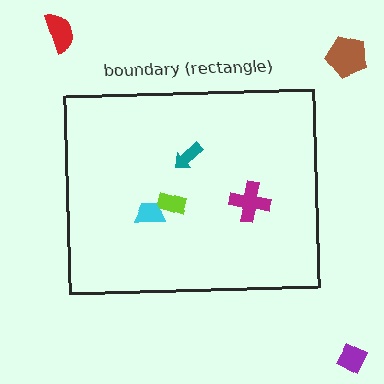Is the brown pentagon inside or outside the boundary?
Outside.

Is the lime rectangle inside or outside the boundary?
Inside.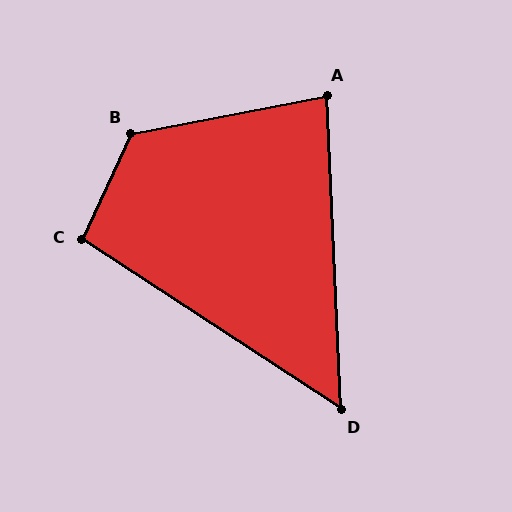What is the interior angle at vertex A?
Approximately 82 degrees (acute).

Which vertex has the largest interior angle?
B, at approximately 126 degrees.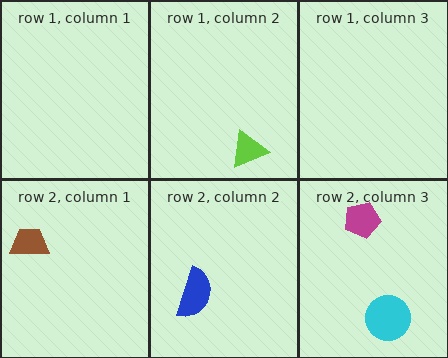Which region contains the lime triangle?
The row 1, column 2 region.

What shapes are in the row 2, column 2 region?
The blue semicircle.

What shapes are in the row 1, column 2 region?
The lime triangle.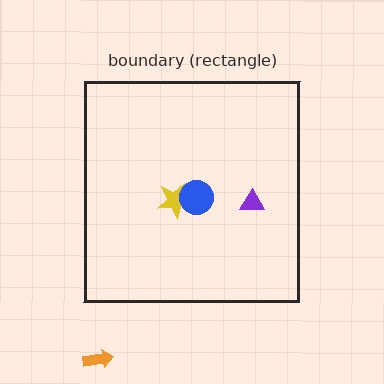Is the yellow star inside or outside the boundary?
Inside.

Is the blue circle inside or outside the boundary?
Inside.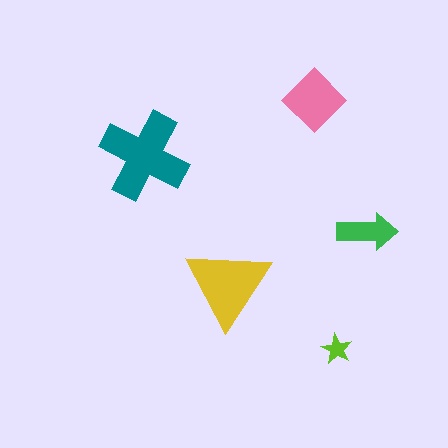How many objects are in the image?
There are 5 objects in the image.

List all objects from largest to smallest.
The teal cross, the yellow triangle, the pink diamond, the green arrow, the lime star.